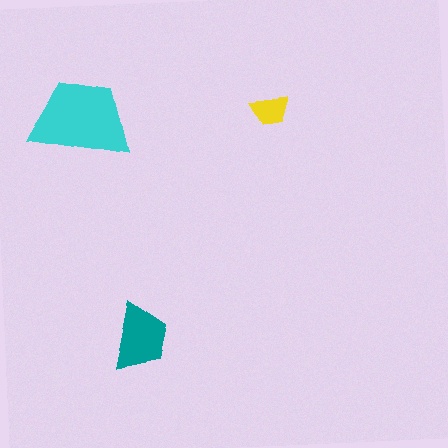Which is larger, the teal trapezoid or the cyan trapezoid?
The cyan one.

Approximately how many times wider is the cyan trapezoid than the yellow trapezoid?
About 2.5 times wider.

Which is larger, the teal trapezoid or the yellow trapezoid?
The teal one.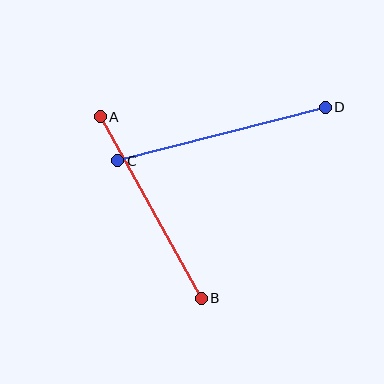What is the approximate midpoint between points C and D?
The midpoint is at approximately (222, 134) pixels.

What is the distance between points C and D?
The distance is approximately 214 pixels.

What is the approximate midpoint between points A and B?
The midpoint is at approximately (151, 208) pixels.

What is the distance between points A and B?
The distance is approximately 208 pixels.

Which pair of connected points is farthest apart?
Points C and D are farthest apart.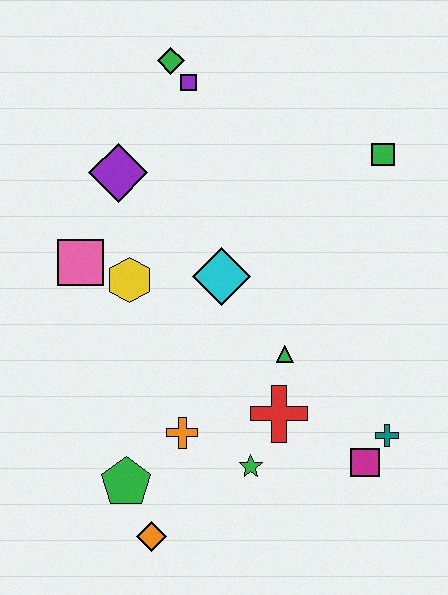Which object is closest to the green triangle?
The red cross is closest to the green triangle.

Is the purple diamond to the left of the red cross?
Yes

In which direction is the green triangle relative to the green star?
The green triangle is above the green star.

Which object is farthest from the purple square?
The orange diamond is farthest from the purple square.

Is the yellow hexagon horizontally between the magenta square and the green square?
No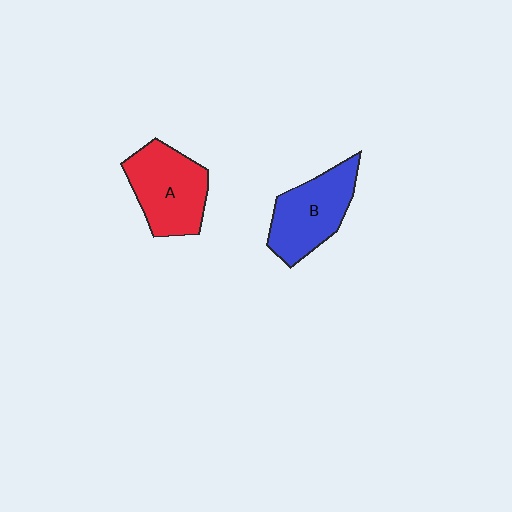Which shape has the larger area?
Shape A (red).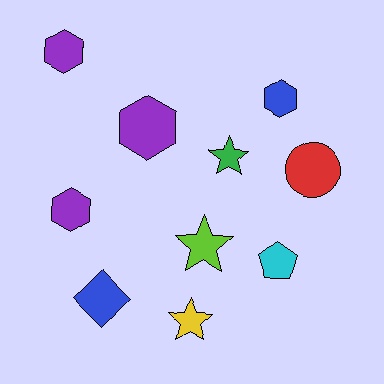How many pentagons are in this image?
There is 1 pentagon.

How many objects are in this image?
There are 10 objects.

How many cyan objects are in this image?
There is 1 cyan object.